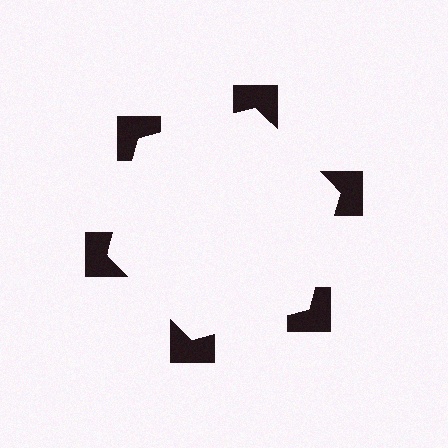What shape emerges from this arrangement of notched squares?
An illusory hexagon — its edges are inferred from the aligned wedge cuts in the notched squares, not physically drawn.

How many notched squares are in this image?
There are 6 — one at each vertex of the illusory hexagon.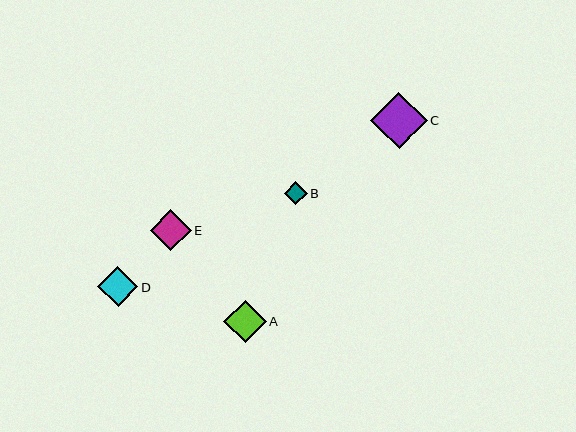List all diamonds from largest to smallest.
From largest to smallest: C, A, E, D, B.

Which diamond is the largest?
Diamond C is the largest with a size of approximately 56 pixels.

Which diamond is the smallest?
Diamond B is the smallest with a size of approximately 23 pixels.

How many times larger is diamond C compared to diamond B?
Diamond C is approximately 2.4 times the size of diamond B.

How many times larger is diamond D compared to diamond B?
Diamond D is approximately 1.7 times the size of diamond B.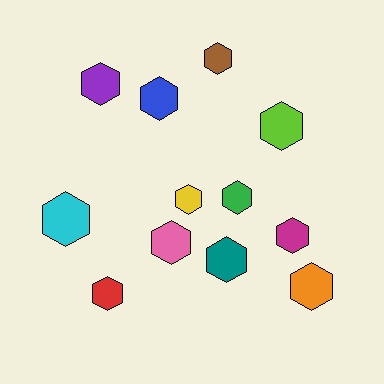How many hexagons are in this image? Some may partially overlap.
There are 12 hexagons.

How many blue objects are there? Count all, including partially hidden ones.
There is 1 blue object.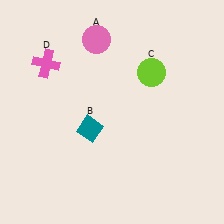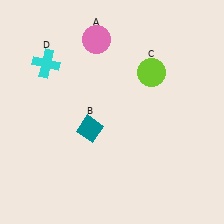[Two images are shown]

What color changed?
The cross (D) changed from pink in Image 1 to cyan in Image 2.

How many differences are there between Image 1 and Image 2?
There is 1 difference between the two images.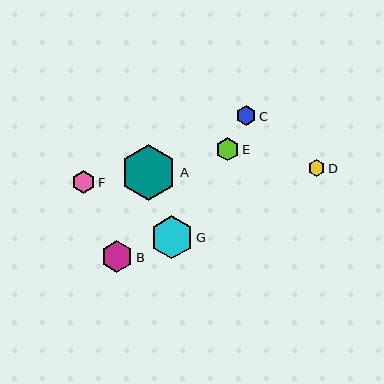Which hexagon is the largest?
Hexagon A is the largest with a size of approximately 56 pixels.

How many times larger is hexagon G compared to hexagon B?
Hexagon G is approximately 1.4 times the size of hexagon B.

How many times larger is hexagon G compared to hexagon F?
Hexagon G is approximately 1.9 times the size of hexagon F.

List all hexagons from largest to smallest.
From largest to smallest: A, G, B, E, F, C, D.